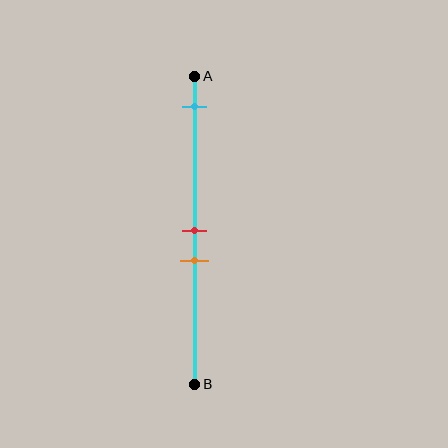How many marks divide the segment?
There are 3 marks dividing the segment.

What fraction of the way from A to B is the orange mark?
The orange mark is approximately 60% (0.6) of the way from A to B.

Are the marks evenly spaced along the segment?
No, the marks are not evenly spaced.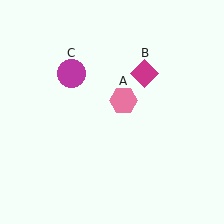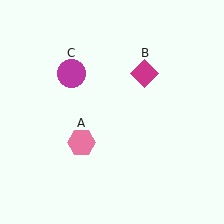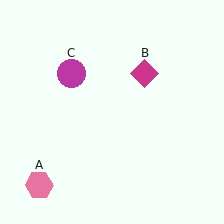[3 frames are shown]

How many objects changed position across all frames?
1 object changed position: pink hexagon (object A).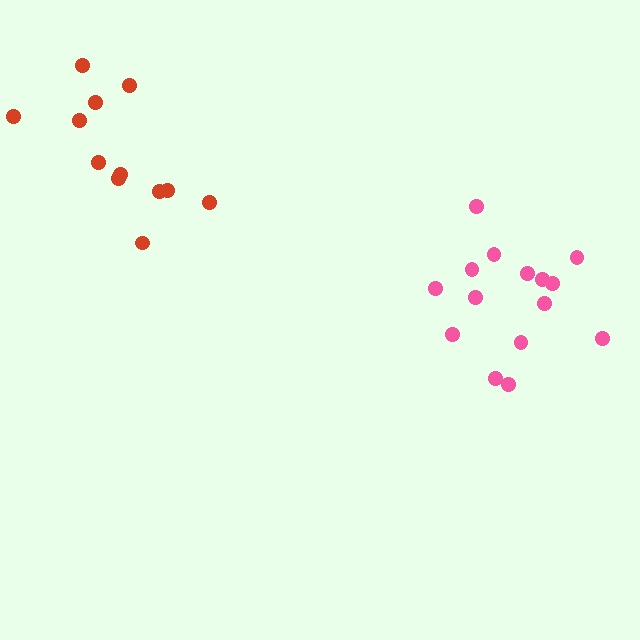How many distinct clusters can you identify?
There are 2 distinct clusters.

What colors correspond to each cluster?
The clusters are colored: pink, red.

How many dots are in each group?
Group 1: 15 dots, Group 2: 12 dots (27 total).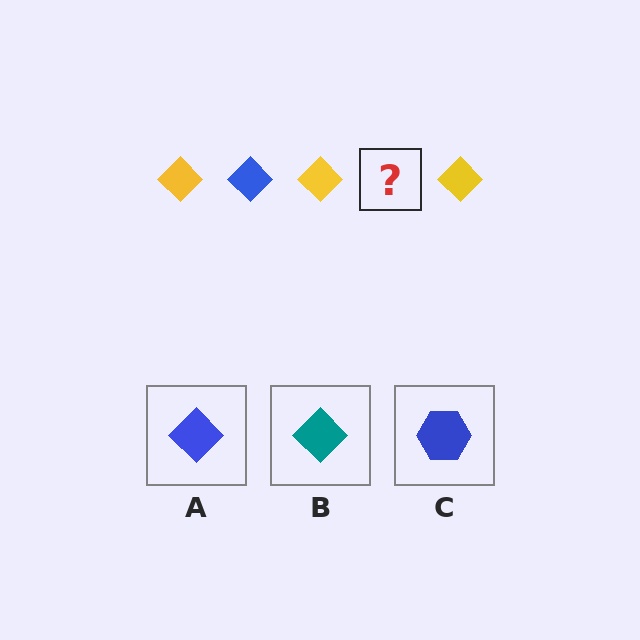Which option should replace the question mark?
Option A.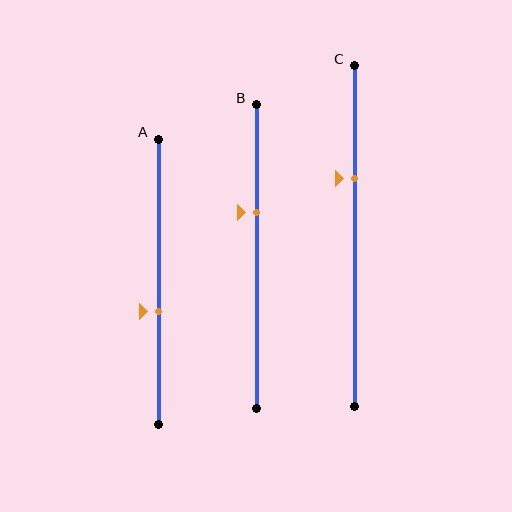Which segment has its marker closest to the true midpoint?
Segment A has its marker closest to the true midpoint.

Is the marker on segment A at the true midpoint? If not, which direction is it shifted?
No, the marker on segment A is shifted downward by about 11% of the segment length.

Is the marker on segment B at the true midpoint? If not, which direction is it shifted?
No, the marker on segment B is shifted upward by about 15% of the segment length.